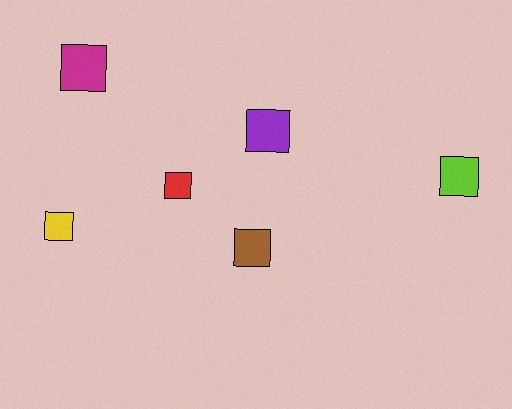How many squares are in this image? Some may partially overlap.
There are 6 squares.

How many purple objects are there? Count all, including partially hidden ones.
There is 1 purple object.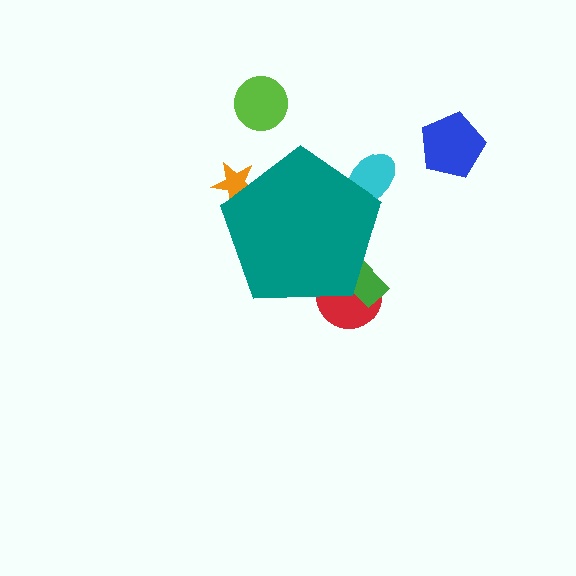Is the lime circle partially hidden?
No, the lime circle is fully visible.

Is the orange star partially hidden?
Yes, the orange star is partially hidden behind the teal pentagon.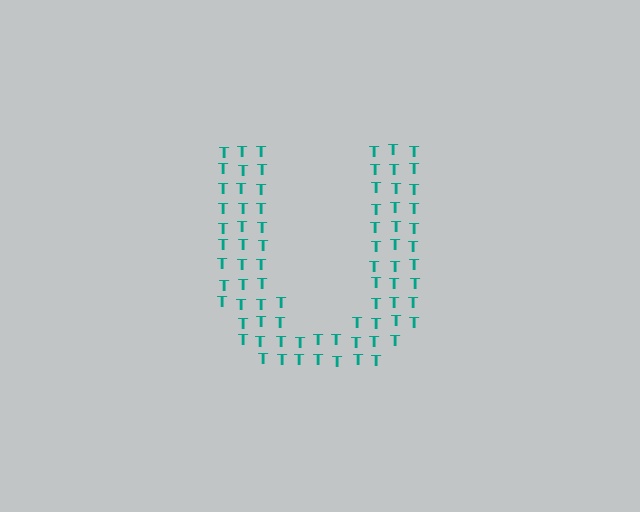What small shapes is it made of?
It is made of small letter T's.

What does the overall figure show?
The overall figure shows the letter U.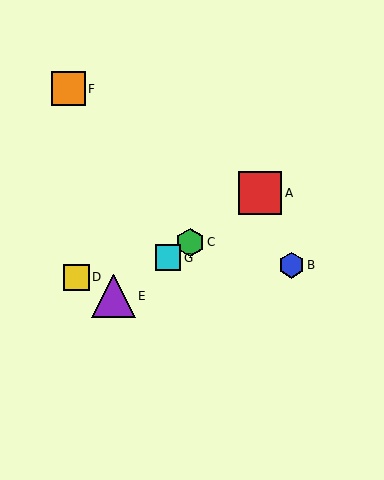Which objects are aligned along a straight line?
Objects A, C, E, G are aligned along a straight line.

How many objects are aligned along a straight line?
4 objects (A, C, E, G) are aligned along a straight line.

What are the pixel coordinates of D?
Object D is at (76, 277).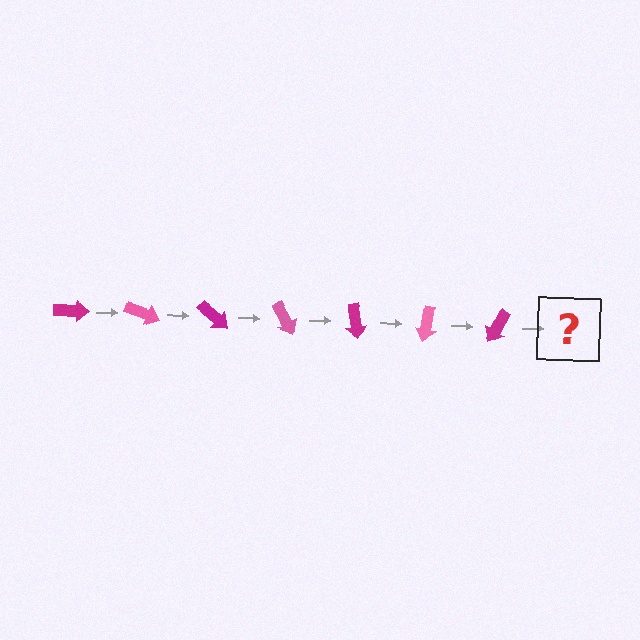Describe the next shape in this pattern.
It should be a pink arrow, rotated 140 degrees from the start.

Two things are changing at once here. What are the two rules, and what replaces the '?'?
The two rules are that it rotates 20 degrees each step and the color cycles through magenta and pink. The '?' should be a pink arrow, rotated 140 degrees from the start.